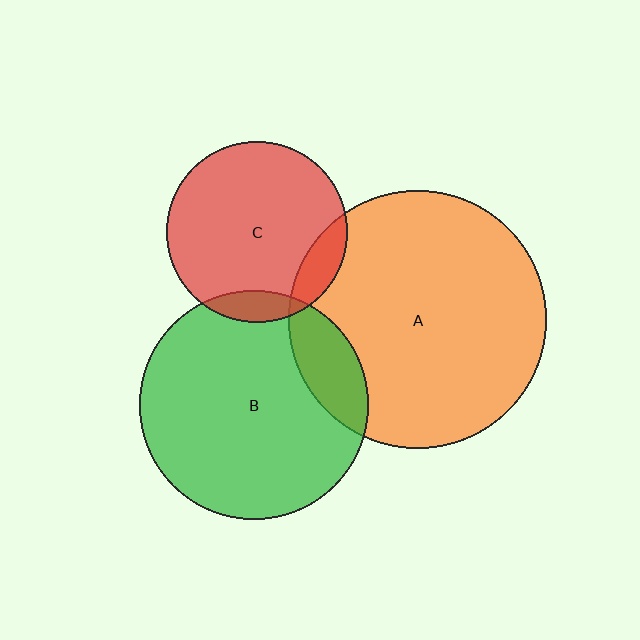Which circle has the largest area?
Circle A (orange).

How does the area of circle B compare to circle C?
Approximately 1.6 times.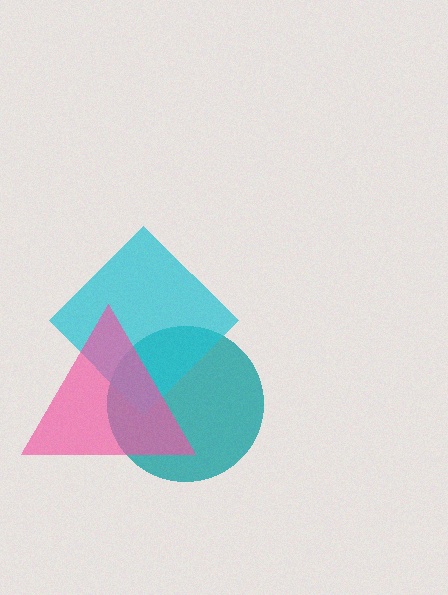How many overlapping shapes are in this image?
There are 3 overlapping shapes in the image.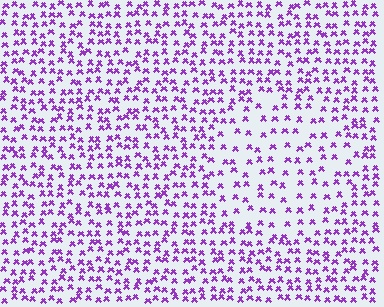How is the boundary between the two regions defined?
The boundary is defined by a change in element density (approximately 1.8x ratio). All elements are the same color, size, and shape.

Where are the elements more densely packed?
The elements are more densely packed outside the circle boundary.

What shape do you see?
I see a circle.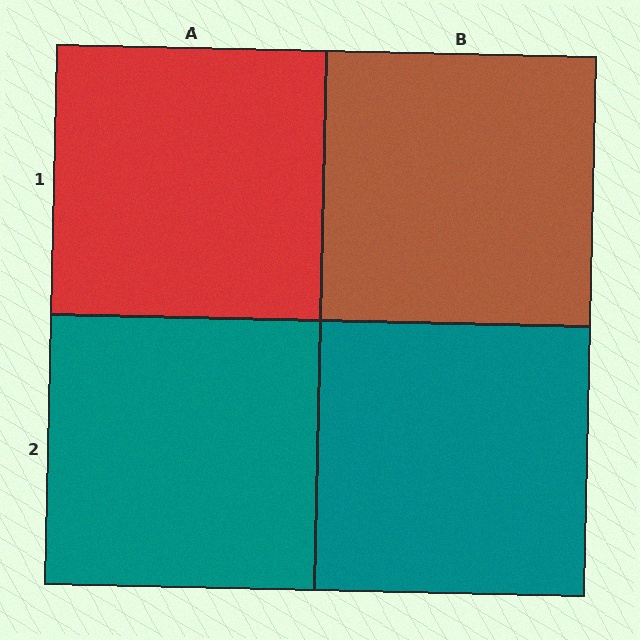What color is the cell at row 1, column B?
Brown.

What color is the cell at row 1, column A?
Red.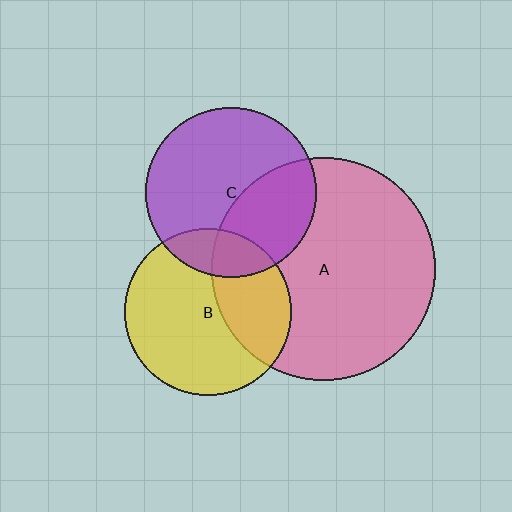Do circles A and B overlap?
Yes.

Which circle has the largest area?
Circle A (pink).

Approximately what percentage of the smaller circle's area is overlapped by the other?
Approximately 35%.